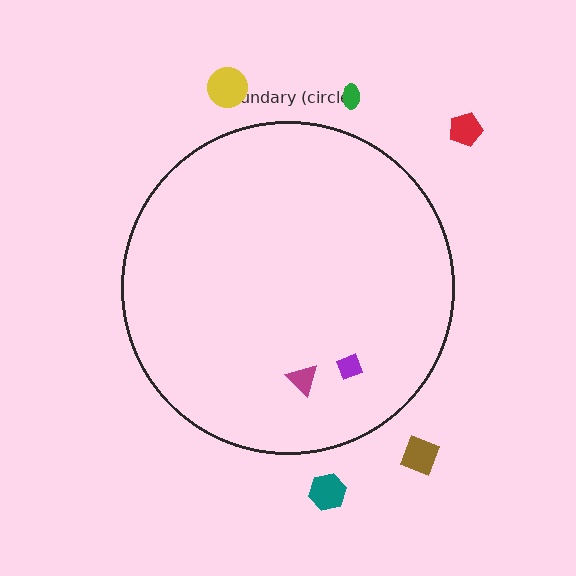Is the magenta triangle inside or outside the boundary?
Inside.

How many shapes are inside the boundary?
2 inside, 5 outside.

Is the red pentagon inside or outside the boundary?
Outside.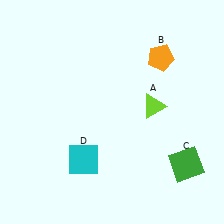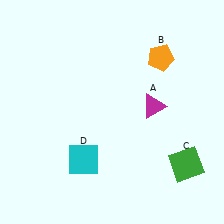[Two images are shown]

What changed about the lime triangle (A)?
In Image 1, A is lime. In Image 2, it changed to magenta.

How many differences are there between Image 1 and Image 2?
There is 1 difference between the two images.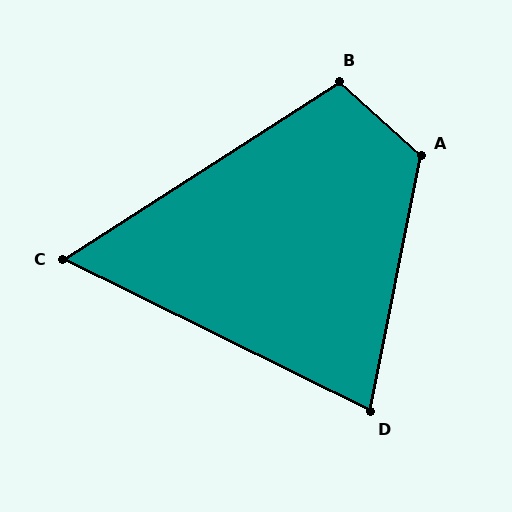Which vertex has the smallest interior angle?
C, at approximately 59 degrees.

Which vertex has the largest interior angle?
A, at approximately 121 degrees.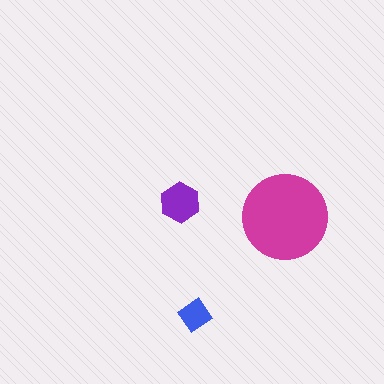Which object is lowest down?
The blue diamond is bottommost.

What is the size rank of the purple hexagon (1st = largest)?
2nd.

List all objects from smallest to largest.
The blue diamond, the purple hexagon, the magenta circle.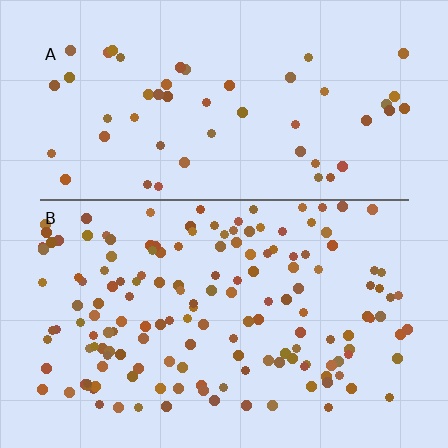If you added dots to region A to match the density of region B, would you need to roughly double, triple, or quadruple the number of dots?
Approximately triple.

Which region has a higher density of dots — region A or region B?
B (the bottom).